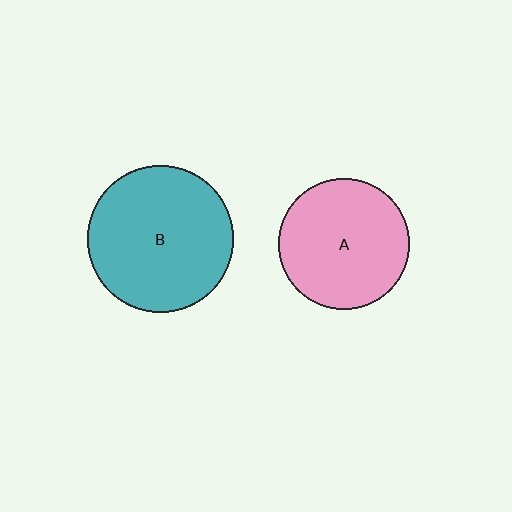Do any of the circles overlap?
No, none of the circles overlap.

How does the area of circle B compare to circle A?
Approximately 1.3 times.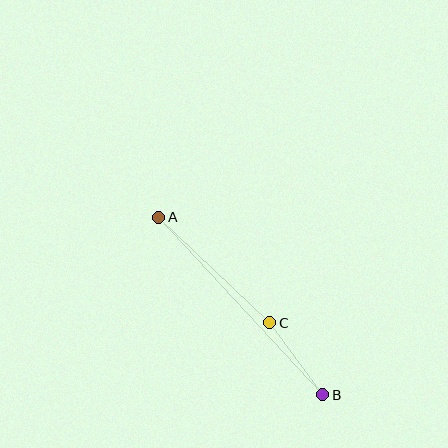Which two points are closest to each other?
Points B and C are closest to each other.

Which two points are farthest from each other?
Points A and B are farthest from each other.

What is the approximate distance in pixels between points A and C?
The distance between A and C is approximately 153 pixels.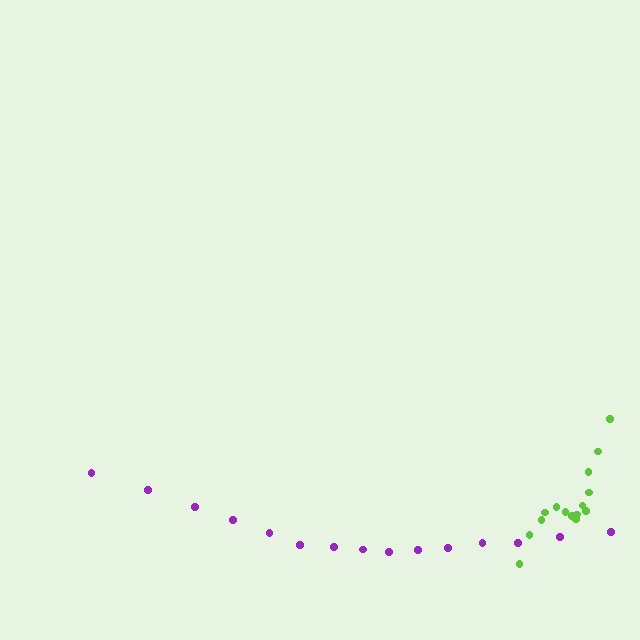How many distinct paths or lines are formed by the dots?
There are 2 distinct paths.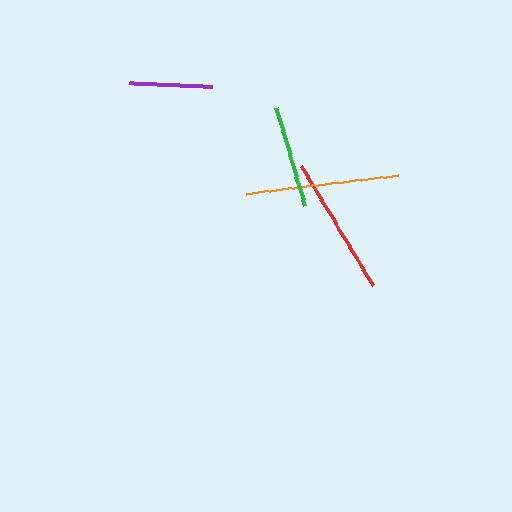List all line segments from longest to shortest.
From longest to shortest: orange, red, green, purple.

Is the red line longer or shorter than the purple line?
The red line is longer than the purple line.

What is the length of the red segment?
The red segment is approximately 139 pixels long.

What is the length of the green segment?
The green segment is approximately 103 pixels long.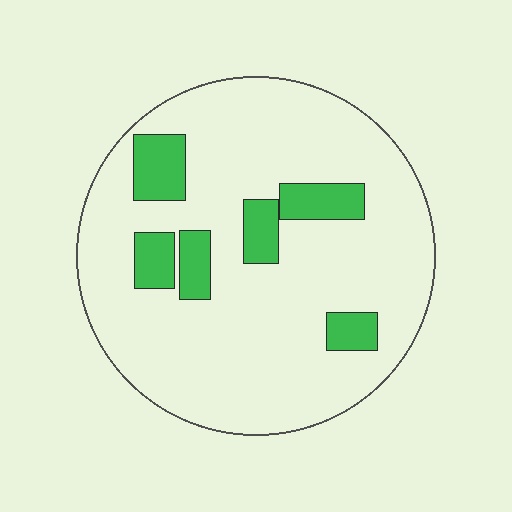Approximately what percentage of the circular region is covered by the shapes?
Approximately 15%.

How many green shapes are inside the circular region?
6.